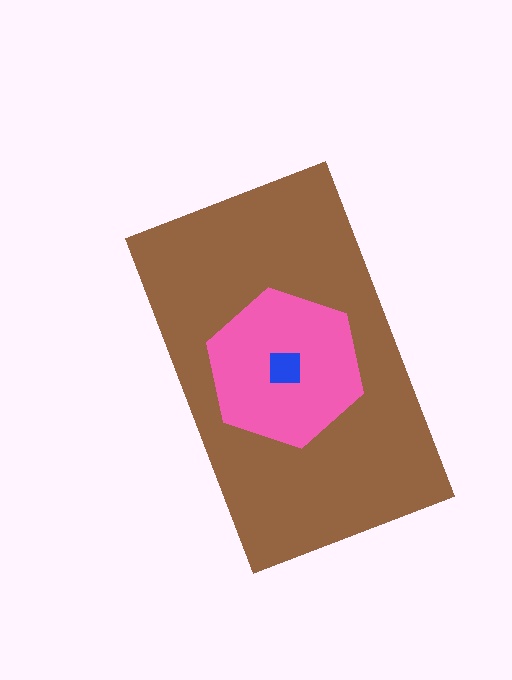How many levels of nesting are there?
3.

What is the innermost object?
The blue square.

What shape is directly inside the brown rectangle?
The pink hexagon.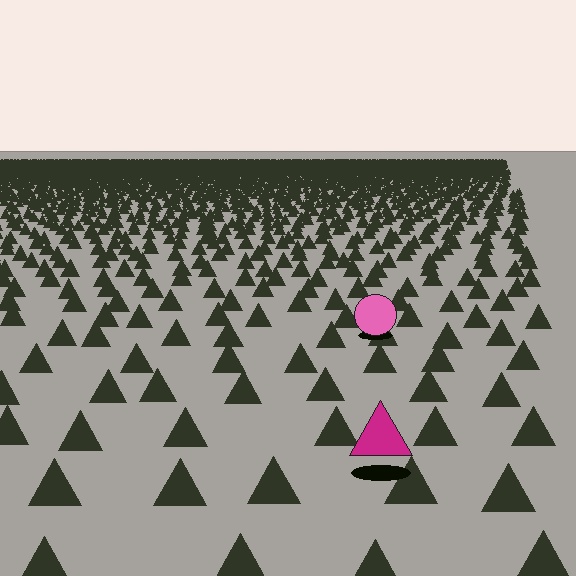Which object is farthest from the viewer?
The pink circle is farthest from the viewer. It appears smaller and the ground texture around it is denser.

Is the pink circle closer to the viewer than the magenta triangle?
No. The magenta triangle is closer — you can tell from the texture gradient: the ground texture is coarser near it.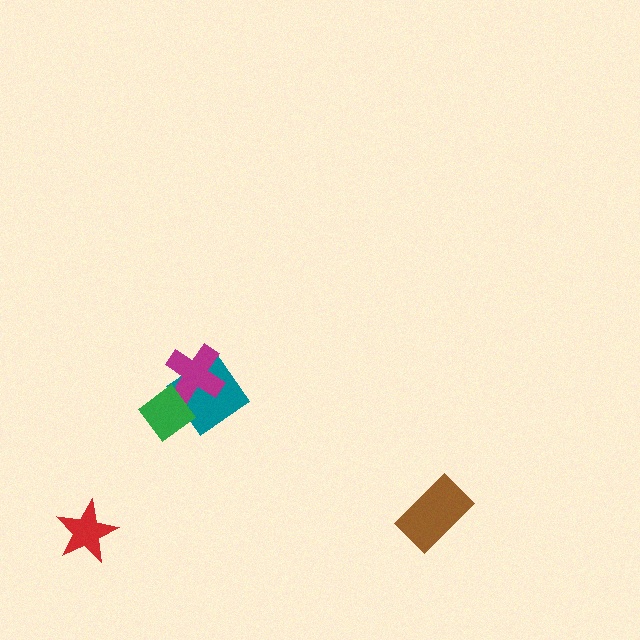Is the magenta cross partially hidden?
Yes, it is partially covered by another shape.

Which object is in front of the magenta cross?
The green diamond is in front of the magenta cross.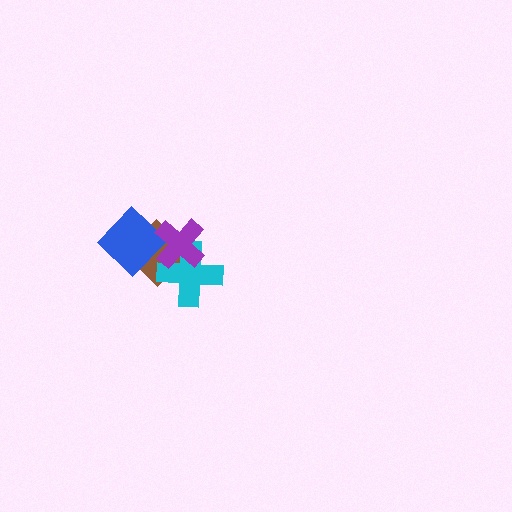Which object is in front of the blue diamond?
The purple cross is in front of the blue diamond.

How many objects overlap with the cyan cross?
2 objects overlap with the cyan cross.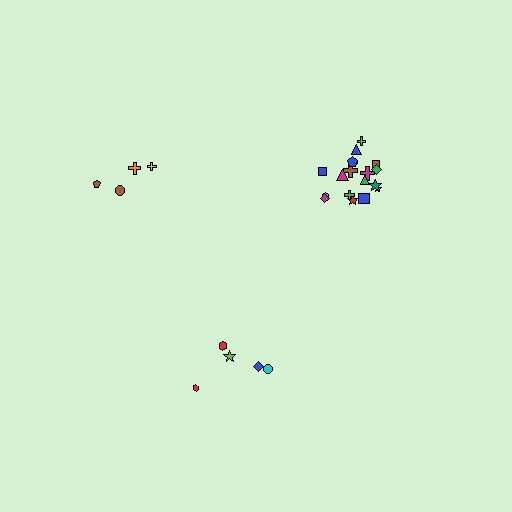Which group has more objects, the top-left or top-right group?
The top-right group.